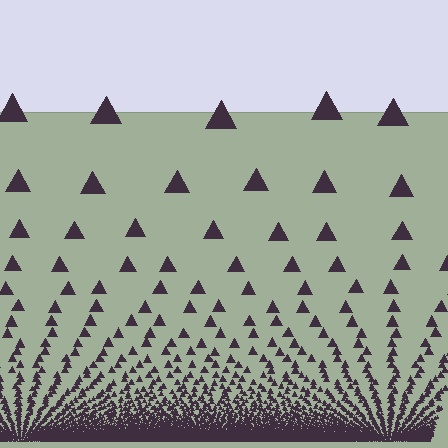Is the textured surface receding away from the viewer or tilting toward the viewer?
The surface appears to tilt toward the viewer. Texture elements get larger and sparser toward the top.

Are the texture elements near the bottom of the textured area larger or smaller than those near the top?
Smaller. The gradient is inverted — elements near the bottom are smaller and denser.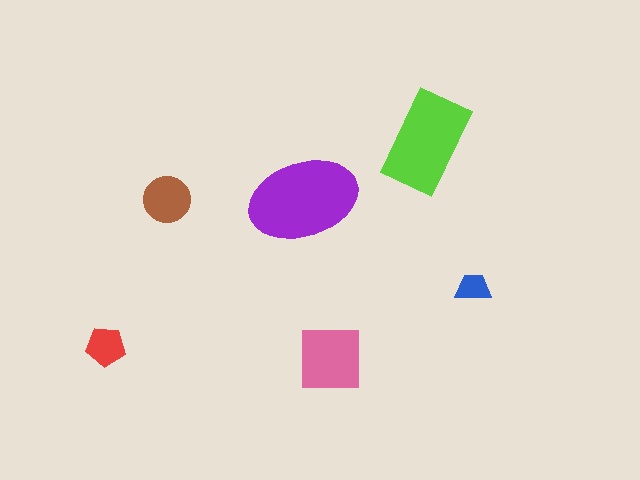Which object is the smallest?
The blue trapezoid.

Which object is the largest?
The purple ellipse.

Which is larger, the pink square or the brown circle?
The pink square.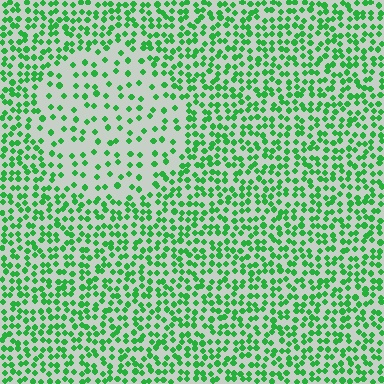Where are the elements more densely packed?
The elements are more densely packed outside the circle boundary.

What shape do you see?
I see a circle.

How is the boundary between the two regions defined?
The boundary is defined by a change in element density (approximately 2.2x ratio). All elements are the same color, size, and shape.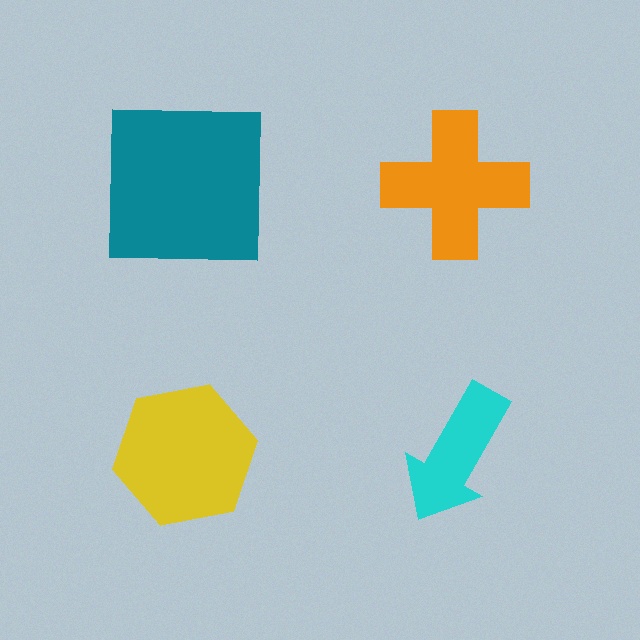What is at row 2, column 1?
A yellow hexagon.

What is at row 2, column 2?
A cyan arrow.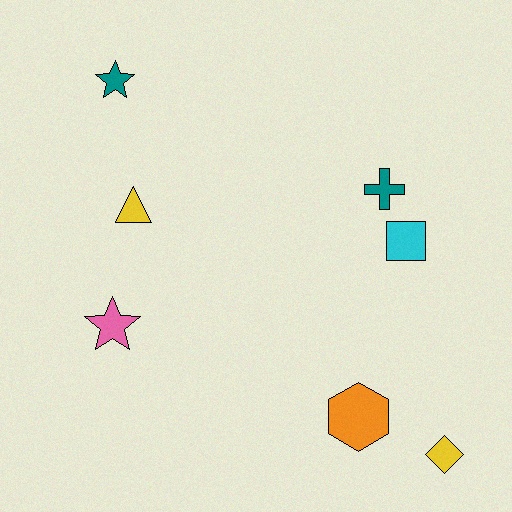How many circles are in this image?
There are no circles.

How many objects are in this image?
There are 7 objects.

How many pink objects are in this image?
There is 1 pink object.